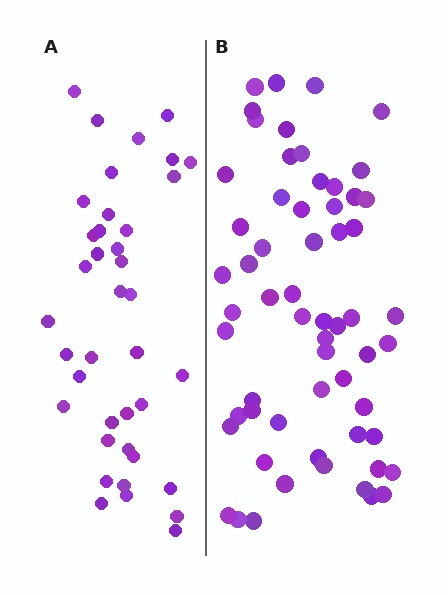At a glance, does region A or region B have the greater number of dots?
Region B (the right region) has more dots.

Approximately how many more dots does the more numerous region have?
Region B has approximately 20 more dots than region A.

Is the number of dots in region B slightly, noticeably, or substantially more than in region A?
Region B has substantially more. The ratio is roughly 1.5 to 1.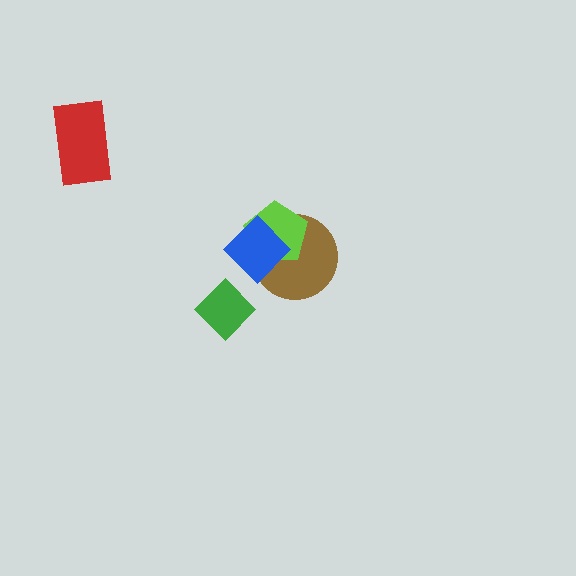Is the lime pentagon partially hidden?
Yes, it is partially covered by another shape.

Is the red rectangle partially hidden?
No, no other shape covers it.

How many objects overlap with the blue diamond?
2 objects overlap with the blue diamond.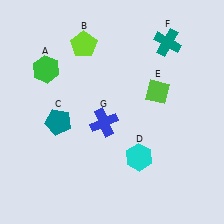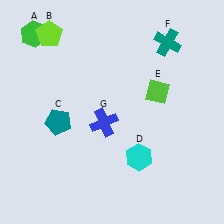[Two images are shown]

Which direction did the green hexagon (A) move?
The green hexagon (A) moved up.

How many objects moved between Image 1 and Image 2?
2 objects moved between the two images.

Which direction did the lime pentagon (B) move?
The lime pentagon (B) moved left.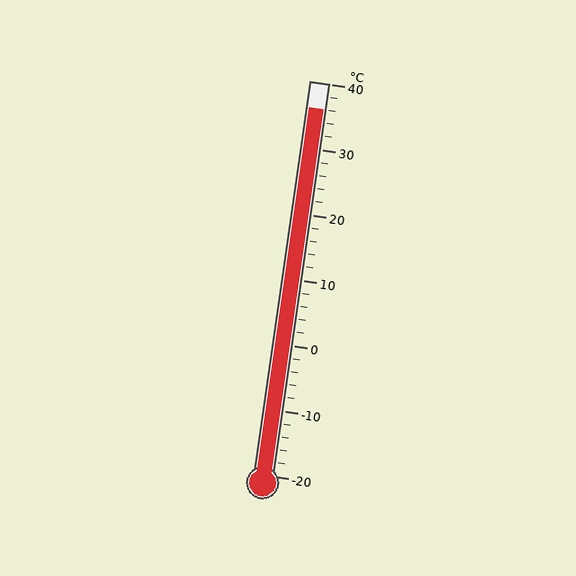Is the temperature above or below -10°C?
The temperature is above -10°C.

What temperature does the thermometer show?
The thermometer shows approximately 36°C.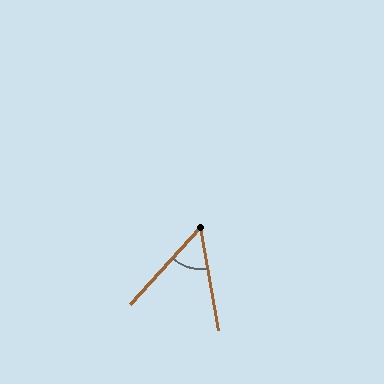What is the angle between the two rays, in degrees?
Approximately 52 degrees.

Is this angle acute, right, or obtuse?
It is acute.